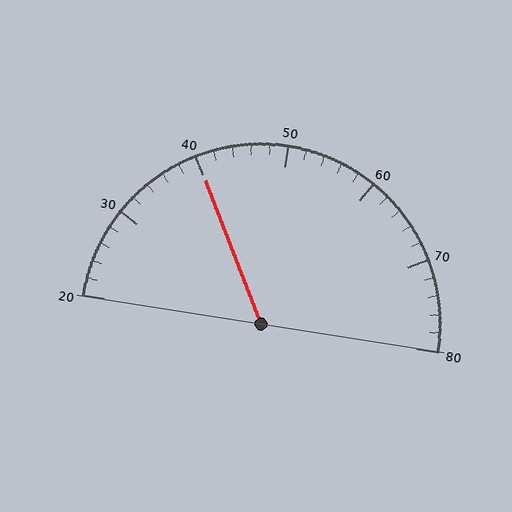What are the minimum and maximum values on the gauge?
The gauge ranges from 20 to 80.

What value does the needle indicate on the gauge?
The needle indicates approximately 40.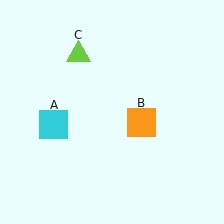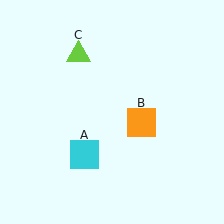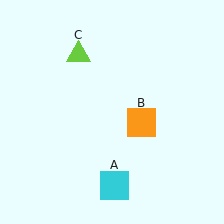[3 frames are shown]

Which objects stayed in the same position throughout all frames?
Orange square (object B) and lime triangle (object C) remained stationary.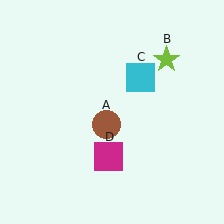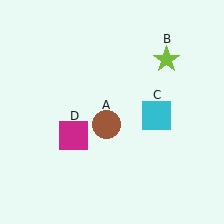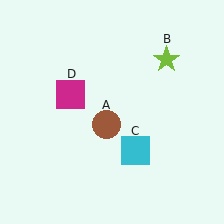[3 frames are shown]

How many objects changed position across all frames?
2 objects changed position: cyan square (object C), magenta square (object D).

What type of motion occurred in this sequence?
The cyan square (object C), magenta square (object D) rotated clockwise around the center of the scene.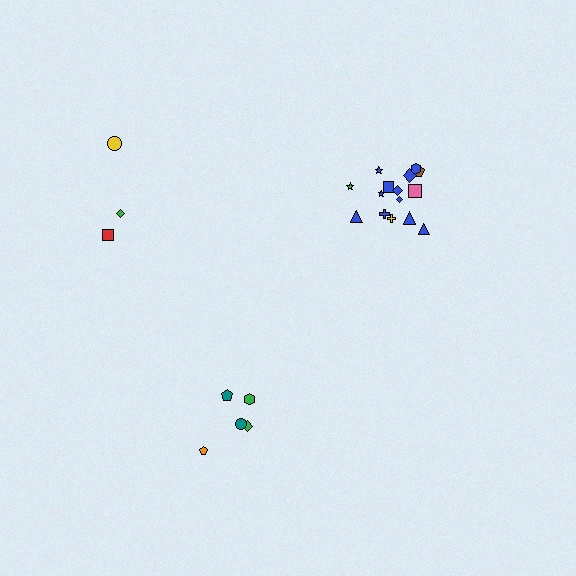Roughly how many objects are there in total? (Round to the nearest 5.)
Roughly 25 objects in total.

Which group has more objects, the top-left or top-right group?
The top-right group.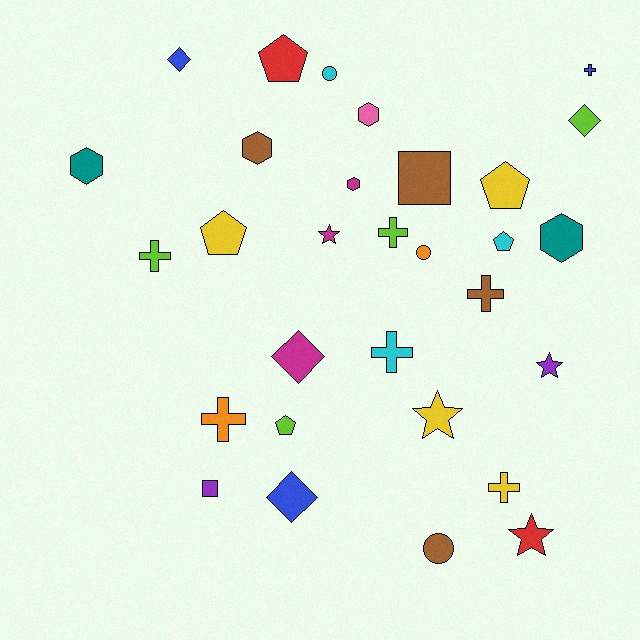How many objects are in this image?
There are 30 objects.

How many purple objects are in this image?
There are 2 purple objects.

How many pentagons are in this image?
There are 5 pentagons.